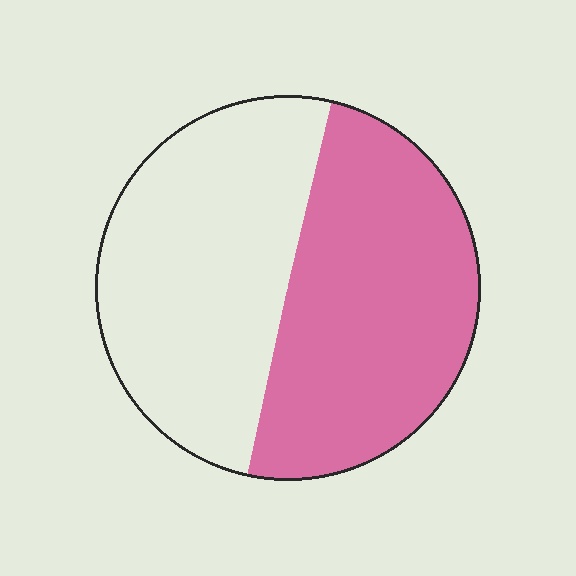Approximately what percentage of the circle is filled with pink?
Approximately 50%.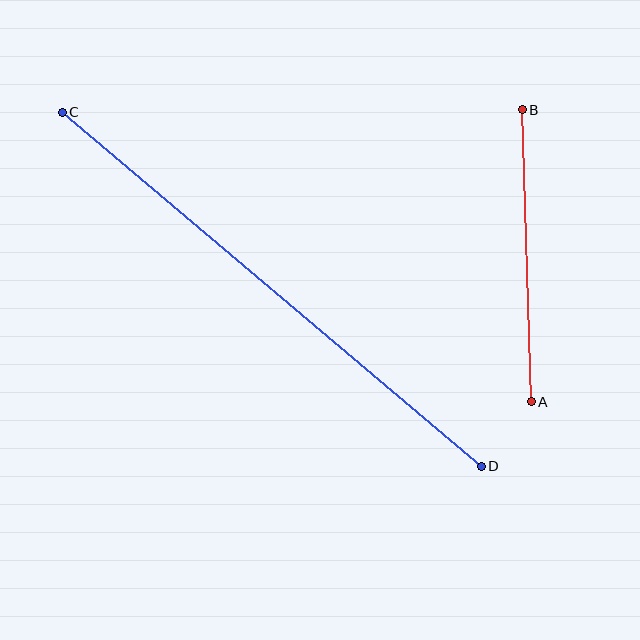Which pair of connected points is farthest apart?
Points C and D are farthest apart.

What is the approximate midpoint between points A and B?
The midpoint is at approximately (527, 256) pixels.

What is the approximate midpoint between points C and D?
The midpoint is at approximately (272, 289) pixels.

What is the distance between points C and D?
The distance is approximately 549 pixels.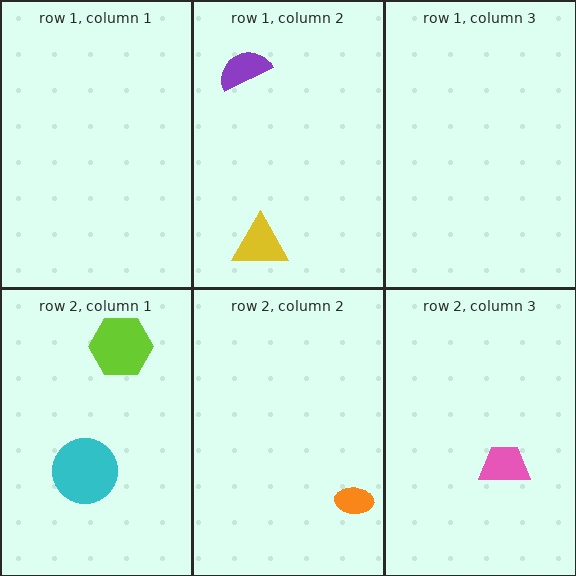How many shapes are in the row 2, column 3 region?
1.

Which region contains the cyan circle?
The row 2, column 1 region.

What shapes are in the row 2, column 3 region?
The pink trapezoid.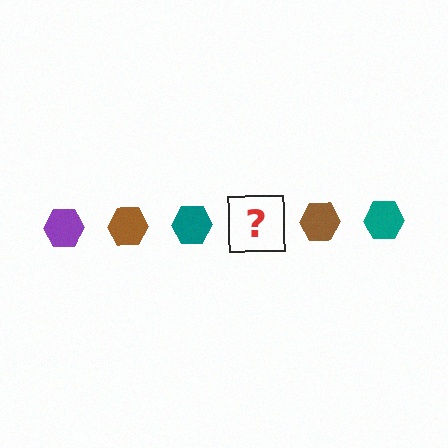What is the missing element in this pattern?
The missing element is a purple hexagon.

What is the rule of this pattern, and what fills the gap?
The rule is that the pattern cycles through purple, brown, teal hexagons. The gap should be filled with a purple hexagon.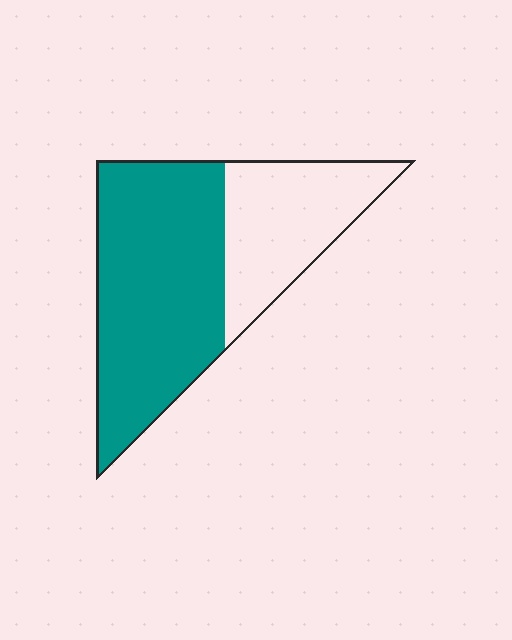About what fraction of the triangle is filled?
About five eighths (5/8).